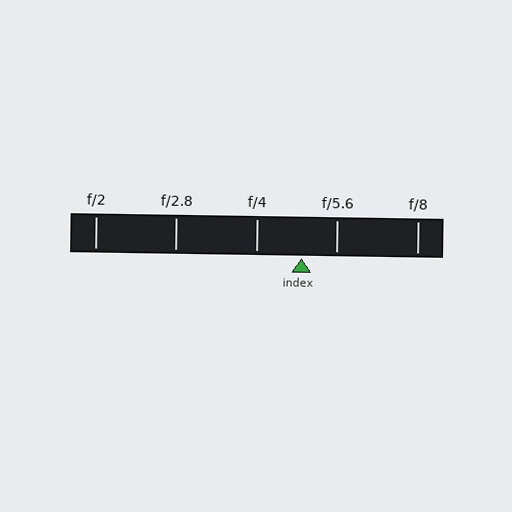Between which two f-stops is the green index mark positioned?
The index mark is between f/4 and f/5.6.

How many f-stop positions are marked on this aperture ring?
There are 5 f-stop positions marked.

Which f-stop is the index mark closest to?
The index mark is closest to f/5.6.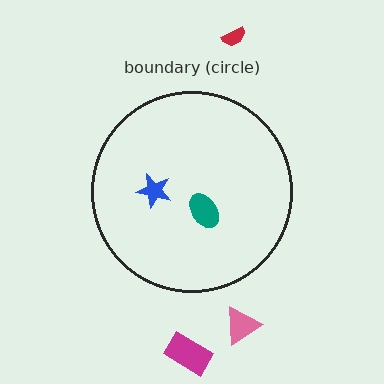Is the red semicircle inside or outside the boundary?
Outside.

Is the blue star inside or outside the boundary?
Inside.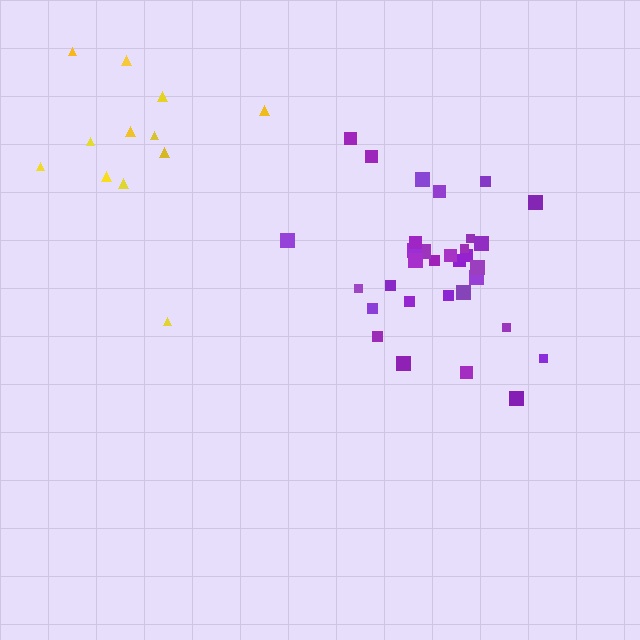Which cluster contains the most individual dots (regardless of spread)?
Purple (33).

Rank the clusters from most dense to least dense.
purple, yellow.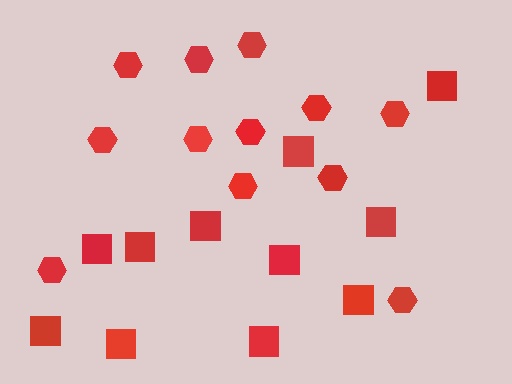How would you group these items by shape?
There are 2 groups: one group of hexagons (12) and one group of squares (11).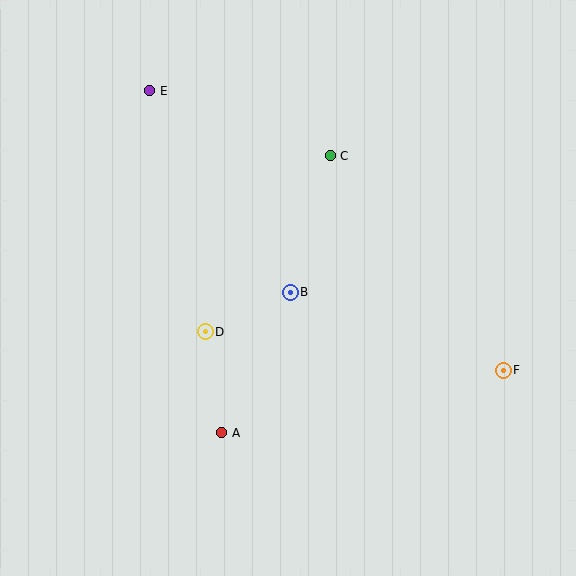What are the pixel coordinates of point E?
Point E is at (150, 91).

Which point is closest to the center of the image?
Point B at (290, 292) is closest to the center.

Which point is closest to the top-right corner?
Point C is closest to the top-right corner.